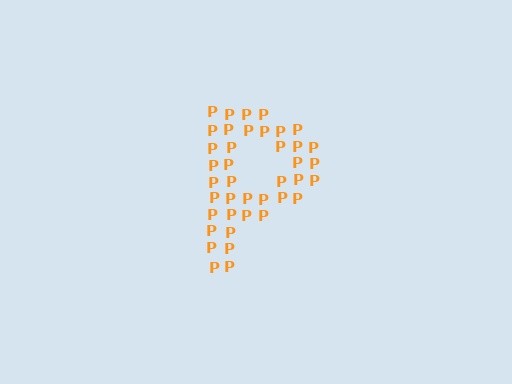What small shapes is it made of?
It is made of small letter P's.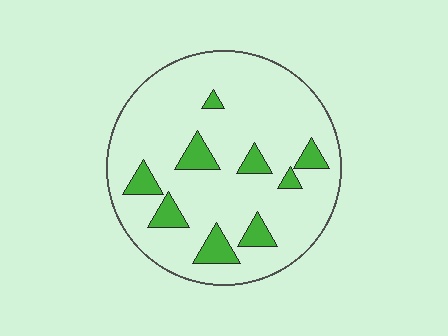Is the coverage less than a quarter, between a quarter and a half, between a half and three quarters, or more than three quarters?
Less than a quarter.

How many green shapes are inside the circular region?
9.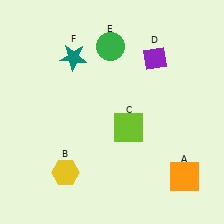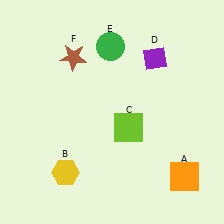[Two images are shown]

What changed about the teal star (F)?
In Image 1, F is teal. In Image 2, it changed to brown.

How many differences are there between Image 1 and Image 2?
There is 1 difference between the two images.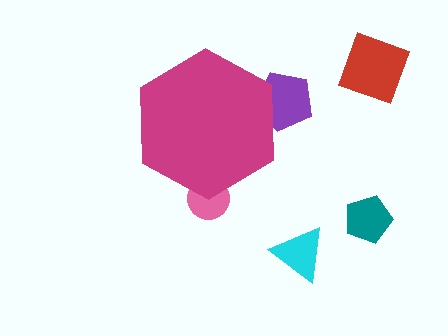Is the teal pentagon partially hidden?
No, the teal pentagon is fully visible.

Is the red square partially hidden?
No, the red square is fully visible.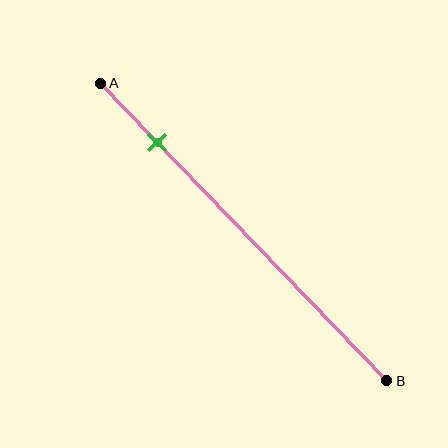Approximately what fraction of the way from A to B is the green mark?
The green mark is approximately 20% of the way from A to B.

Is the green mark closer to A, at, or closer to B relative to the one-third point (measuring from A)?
The green mark is closer to point A than the one-third point of segment AB.